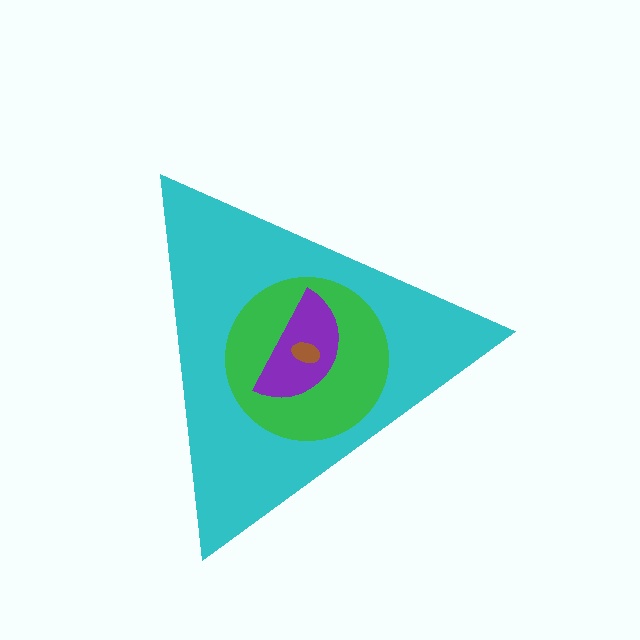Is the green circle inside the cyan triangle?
Yes.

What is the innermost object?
The brown ellipse.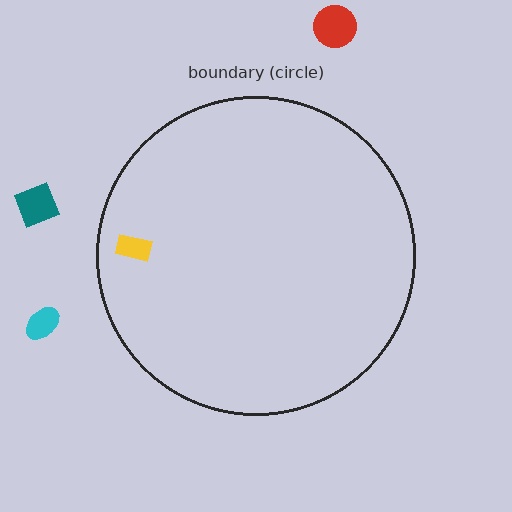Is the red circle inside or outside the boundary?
Outside.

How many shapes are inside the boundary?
1 inside, 3 outside.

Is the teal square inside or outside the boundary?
Outside.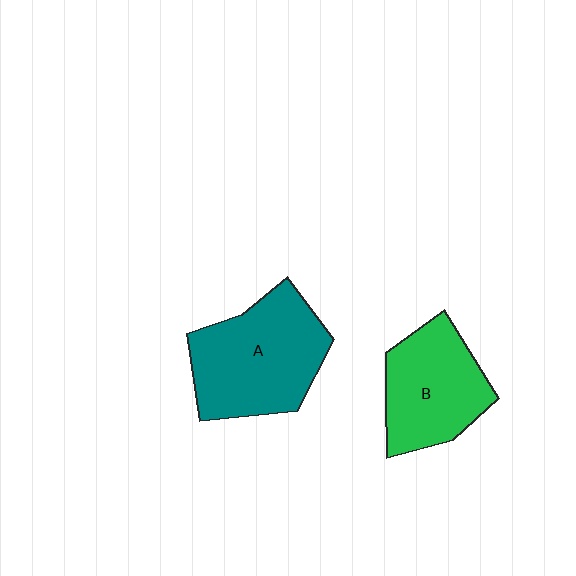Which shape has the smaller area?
Shape B (green).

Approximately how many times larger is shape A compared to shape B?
Approximately 1.3 times.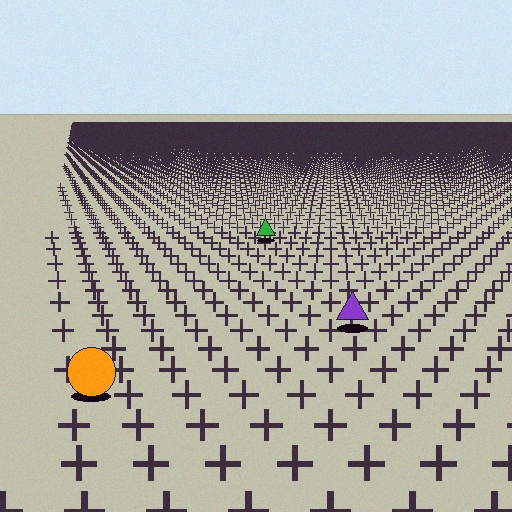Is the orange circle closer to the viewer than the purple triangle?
Yes. The orange circle is closer — you can tell from the texture gradient: the ground texture is coarser near it.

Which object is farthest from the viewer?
The green triangle is farthest from the viewer. It appears smaller and the ground texture around it is denser.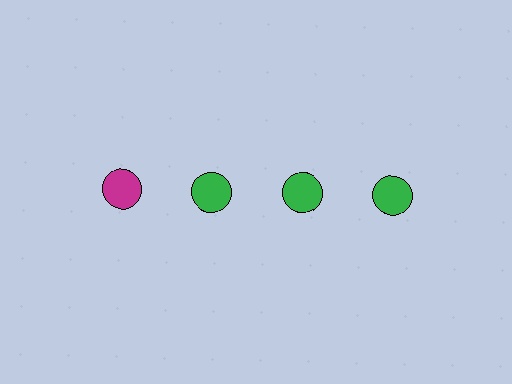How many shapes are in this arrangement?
There are 4 shapes arranged in a grid pattern.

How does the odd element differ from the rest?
It has a different color: magenta instead of green.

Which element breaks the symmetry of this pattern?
The magenta circle in the top row, leftmost column breaks the symmetry. All other shapes are green circles.